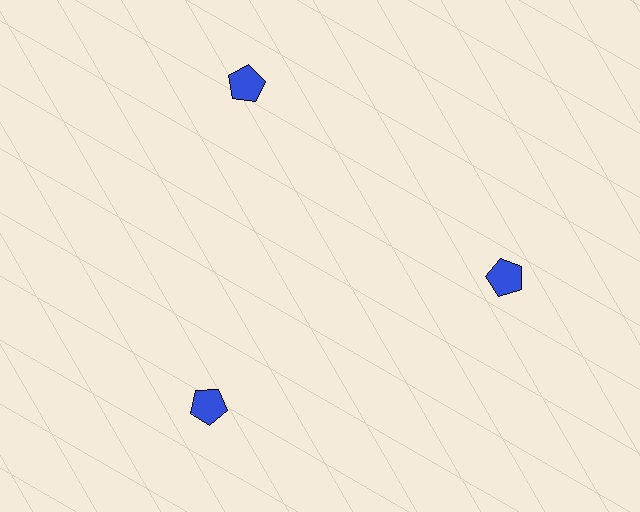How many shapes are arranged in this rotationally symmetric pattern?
There are 3 shapes, arranged in 3 groups of 1.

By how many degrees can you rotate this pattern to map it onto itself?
The pattern maps onto itself every 120 degrees of rotation.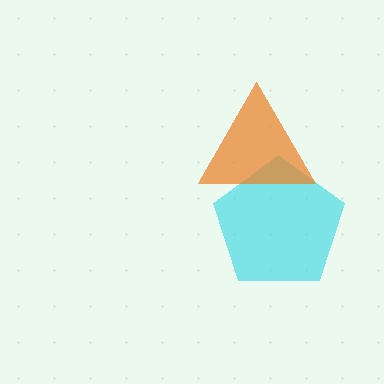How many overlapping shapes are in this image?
There are 2 overlapping shapes in the image.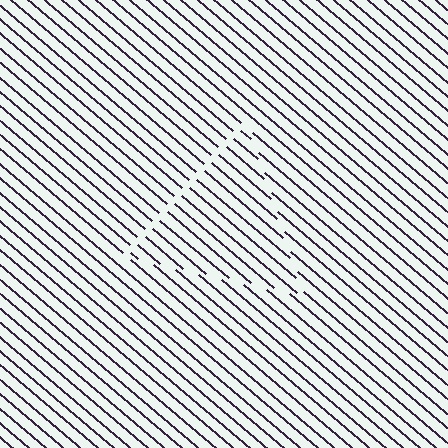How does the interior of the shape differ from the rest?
The interior of the shape contains the same grating, shifted by half a period — the contour is defined by the phase discontinuity where line-ends from the inner and outer gratings abut.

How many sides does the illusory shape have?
3 sides — the line-ends trace a triangle.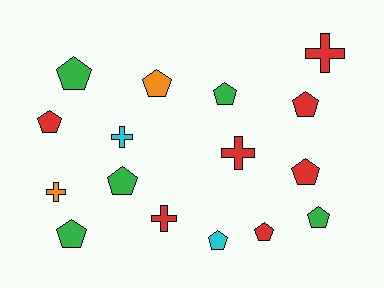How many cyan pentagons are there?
There is 1 cyan pentagon.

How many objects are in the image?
There are 16 objects.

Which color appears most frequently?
Red, with 7 objects.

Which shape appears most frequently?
Pentagon, with 11 objects.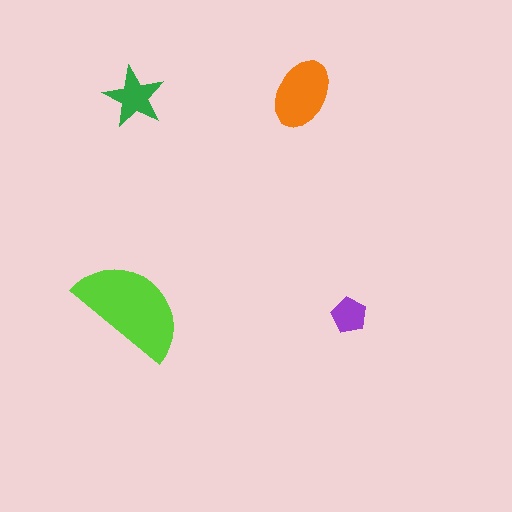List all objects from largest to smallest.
The lime semicircle, the orange ellipse, the green star, the purple pentagon.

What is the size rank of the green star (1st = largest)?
3rd.